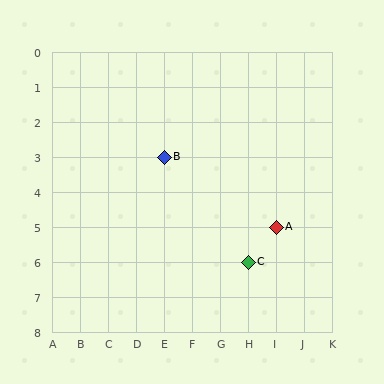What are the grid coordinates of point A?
Point A is at grid coordinates (I, 5).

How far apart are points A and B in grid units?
Points A and B are 4 columns and 2 rows apart (about 4.5 grid units diagonally).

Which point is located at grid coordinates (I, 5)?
Point A is at (I, 5).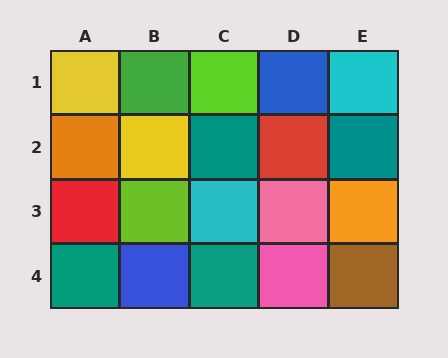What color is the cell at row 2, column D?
Red.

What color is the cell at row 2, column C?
Teal.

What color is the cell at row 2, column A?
Orange.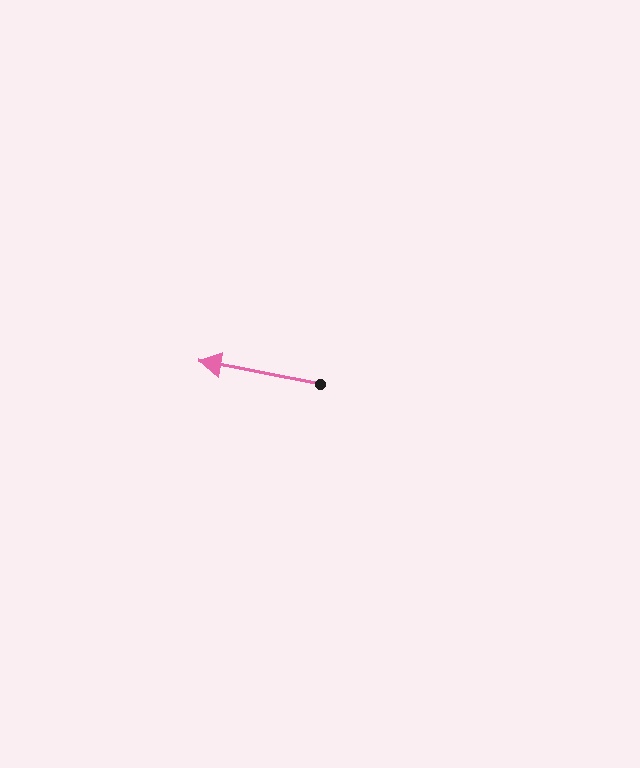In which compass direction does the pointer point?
West.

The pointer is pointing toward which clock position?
Roughly 9 o'clock.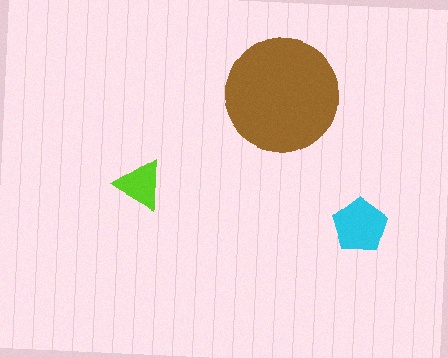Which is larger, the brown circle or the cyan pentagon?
The brown circle.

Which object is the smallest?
The lime triangle.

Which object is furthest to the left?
The lime triangle is leftmost.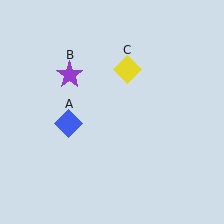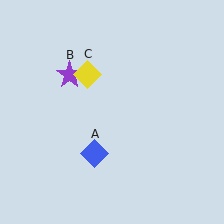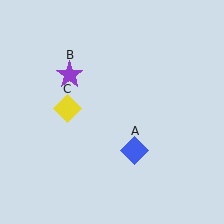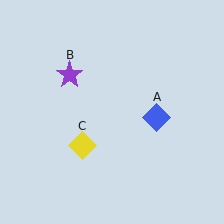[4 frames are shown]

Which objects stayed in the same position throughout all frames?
Purple star (object B) remained stationary.